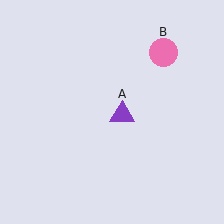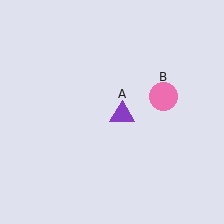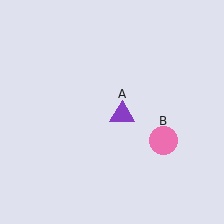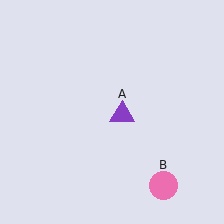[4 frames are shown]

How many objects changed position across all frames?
1 object changed position: pink circle (object B).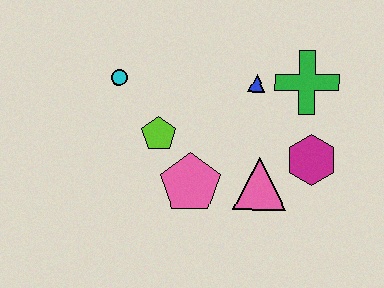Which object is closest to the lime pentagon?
The pink pentagon is closest to the lime pentagon.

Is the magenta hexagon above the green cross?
No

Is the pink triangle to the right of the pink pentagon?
Yes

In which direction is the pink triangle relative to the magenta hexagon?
The pink triangle is to the left of the magenta hexagon.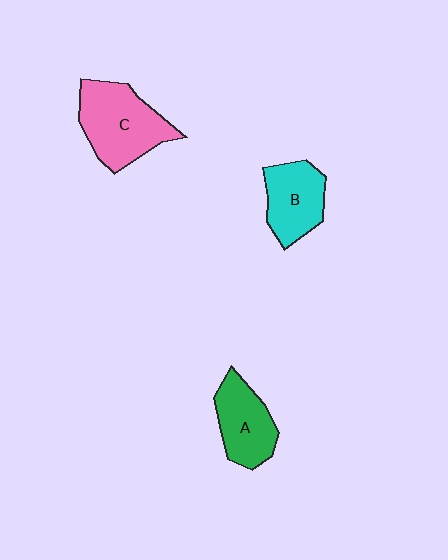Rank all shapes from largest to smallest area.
From largest to smallest: C (pink), B (cyan), A (green).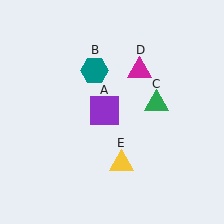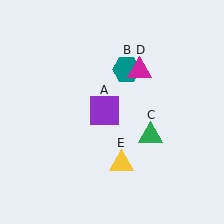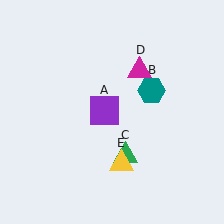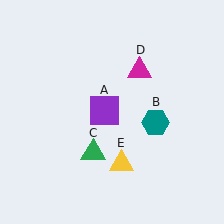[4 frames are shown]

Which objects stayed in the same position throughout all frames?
Purple square (object A) and magenta triangle (object D) and yellow triangle (object E) remained stationary.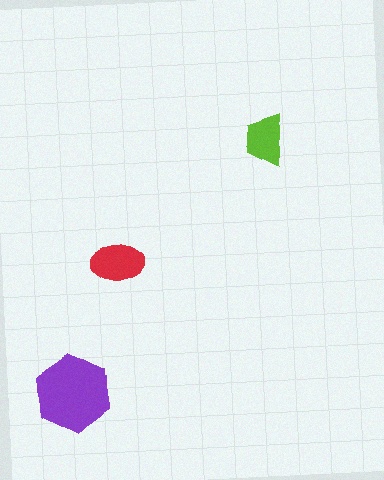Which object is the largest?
The purple hexagon.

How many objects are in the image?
There are 3 objects in the image.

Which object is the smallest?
The lime trapezoid.